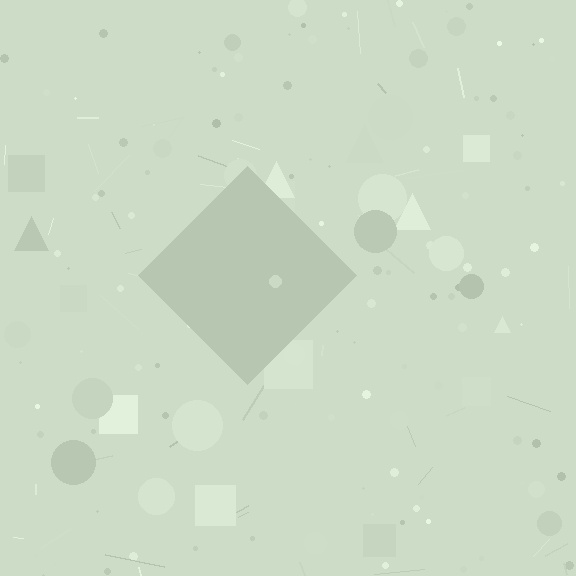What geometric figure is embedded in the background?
A diamond is embedded in the background.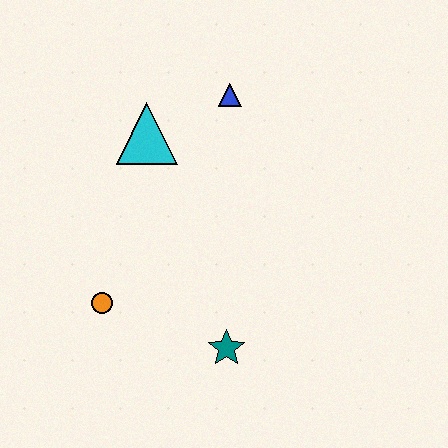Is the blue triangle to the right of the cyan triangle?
Yes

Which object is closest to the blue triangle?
The cyan triangle is closest to the blue triangle.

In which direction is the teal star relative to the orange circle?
The teal star is to the right of the orange circle.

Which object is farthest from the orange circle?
The blue triangle is farthest from the orange circle.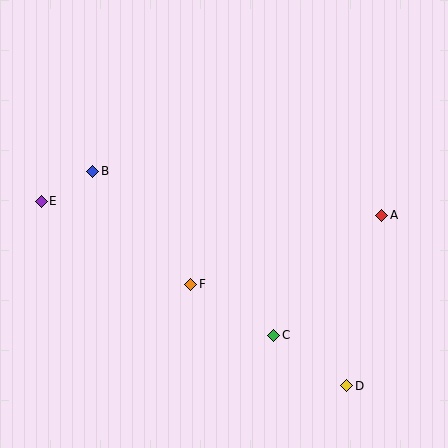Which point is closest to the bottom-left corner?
Point E is closest to the bottom-left corner.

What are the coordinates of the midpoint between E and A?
The midpoint between E and A is at (212, 208).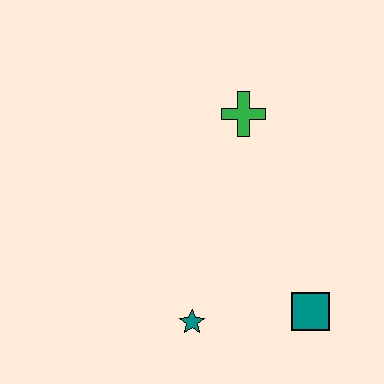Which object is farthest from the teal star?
The green cross is farthest from the teal star.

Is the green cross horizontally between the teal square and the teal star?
Yes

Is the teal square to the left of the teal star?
No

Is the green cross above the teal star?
Yes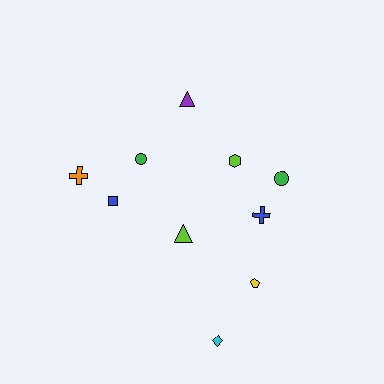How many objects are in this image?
There are 10 objects.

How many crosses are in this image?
There are 2 crosses.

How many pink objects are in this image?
There are no pink objects.